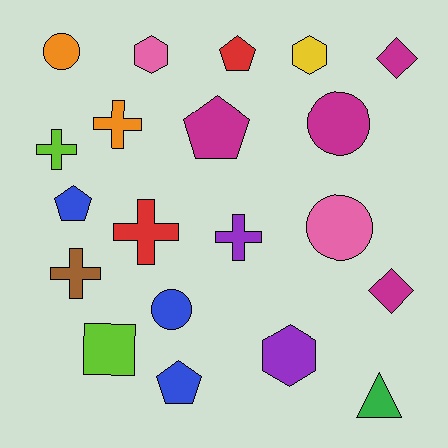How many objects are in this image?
There are 20 objects.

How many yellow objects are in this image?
There is 1 yellow object.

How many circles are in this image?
There are 4 circles.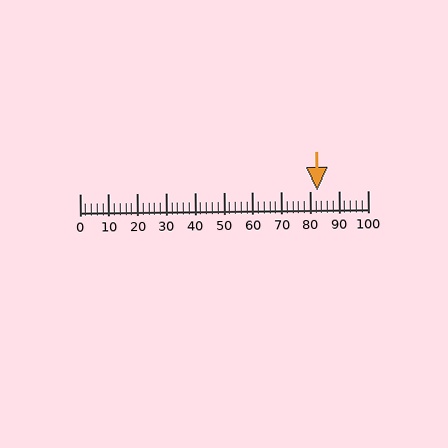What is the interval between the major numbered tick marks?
The major tick marks are spaced 10 units apart.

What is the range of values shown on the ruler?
The ruler shows values from 0 to 100.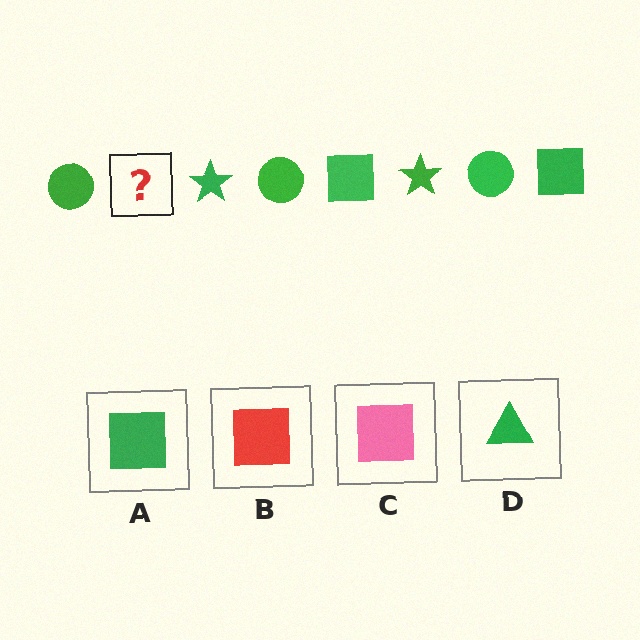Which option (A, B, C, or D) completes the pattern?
A.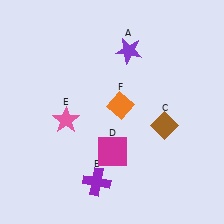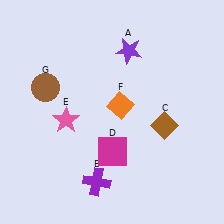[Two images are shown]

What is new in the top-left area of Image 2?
A brown circle (G) was added in the top-left area of Image 2.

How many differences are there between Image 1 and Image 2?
There is 1 difference between the two images.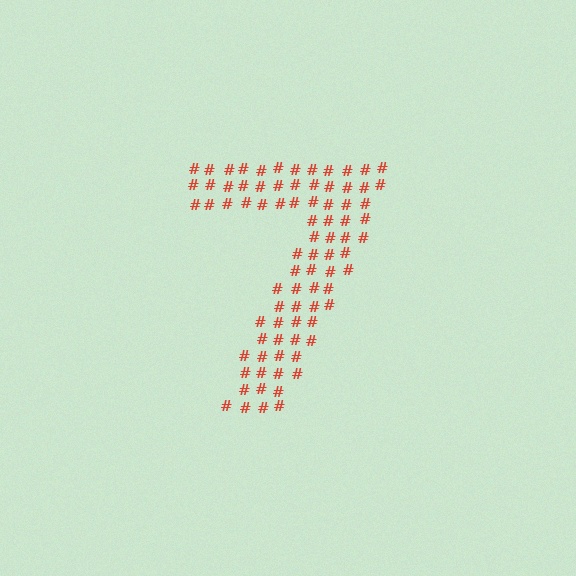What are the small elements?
The small elements are hash symbols.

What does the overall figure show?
The overall figure shows the digit 7.